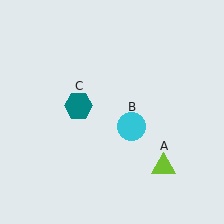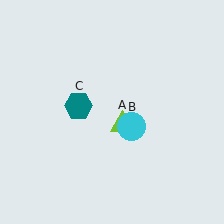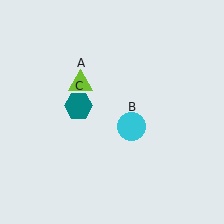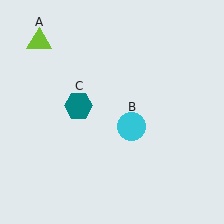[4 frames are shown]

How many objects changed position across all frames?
1 object changed position: lime triangle (object A).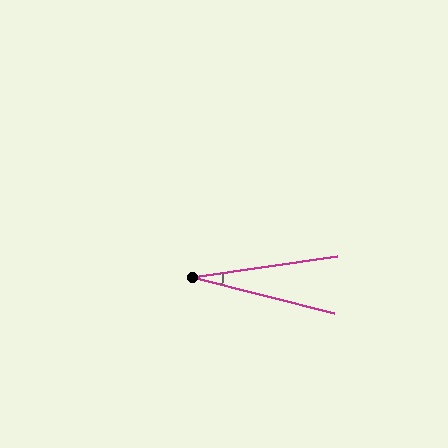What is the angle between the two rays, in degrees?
Approximately 22 degrees.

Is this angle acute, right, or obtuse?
It is acute.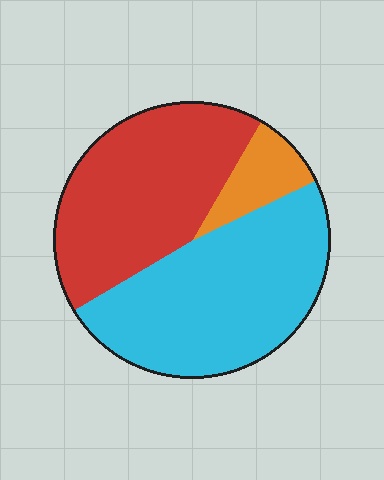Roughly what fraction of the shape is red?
Red takes up about two fifths (2/5) of the shape.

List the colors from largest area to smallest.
From largest to smallest: cyan, red, orange.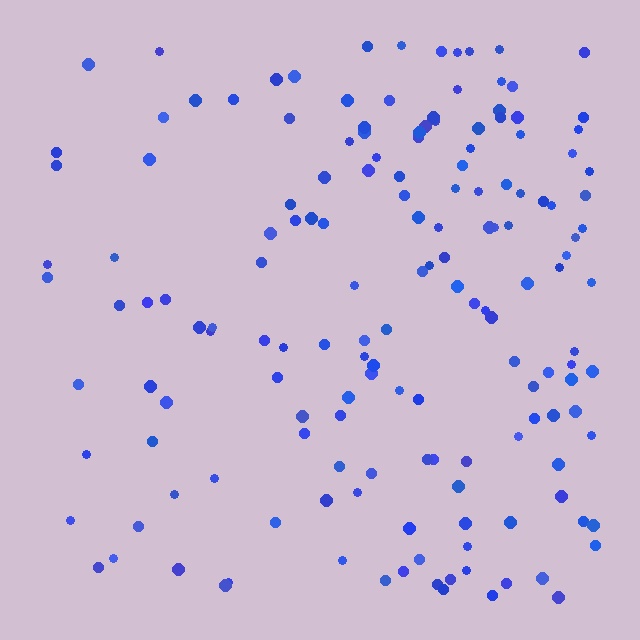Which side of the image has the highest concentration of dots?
The right.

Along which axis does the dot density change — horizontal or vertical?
Horizontal.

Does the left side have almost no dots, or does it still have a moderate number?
Still a moderate number, just noticeably fewer than the right.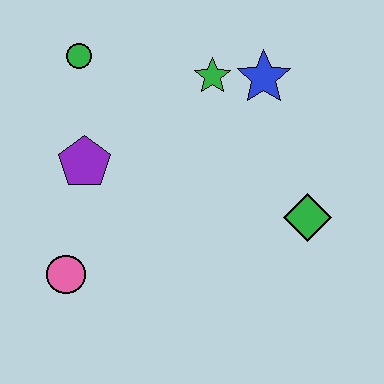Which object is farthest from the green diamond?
The green circle is farthest from the green diamond.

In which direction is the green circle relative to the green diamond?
The green circle is to the left of the green diamond.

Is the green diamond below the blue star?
Yes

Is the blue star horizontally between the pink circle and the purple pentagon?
No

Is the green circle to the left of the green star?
Yes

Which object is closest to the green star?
The blue star is closest to the green star.